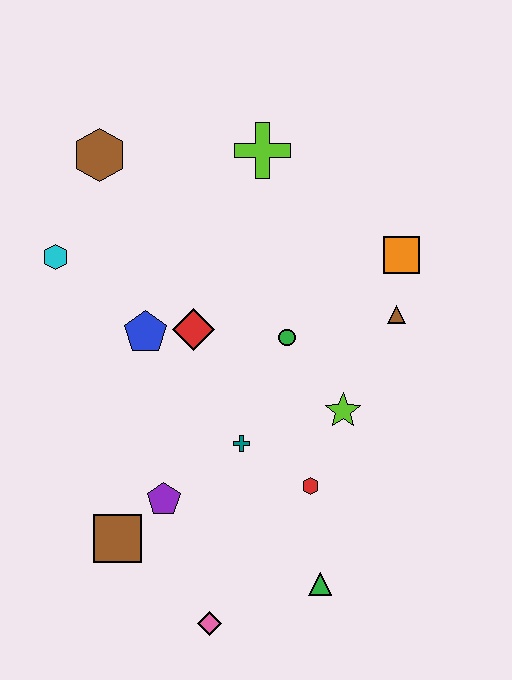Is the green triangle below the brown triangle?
Yes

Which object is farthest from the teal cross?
The brown hexagon is farthest from the teal cross.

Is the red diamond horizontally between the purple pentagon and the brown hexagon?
No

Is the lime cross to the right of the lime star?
No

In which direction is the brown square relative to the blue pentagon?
The brown square is below the blue pentagon.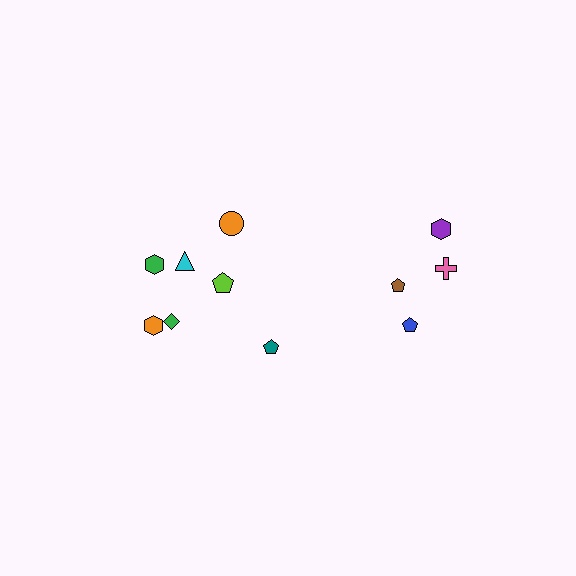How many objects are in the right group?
There are 4 objects.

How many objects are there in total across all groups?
There are 11 objects.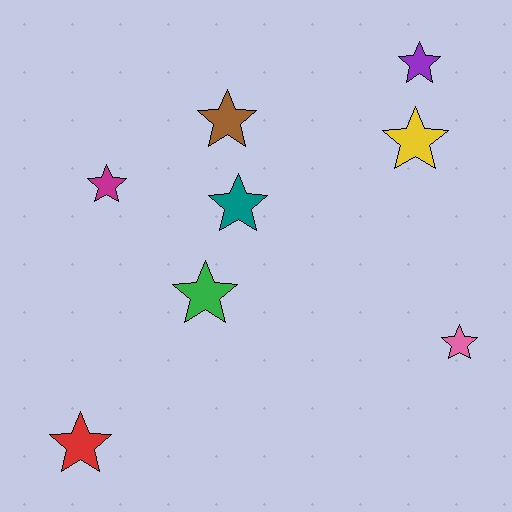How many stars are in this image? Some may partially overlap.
There are 8 stars.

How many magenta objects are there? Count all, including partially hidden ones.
There is 1 magenta object.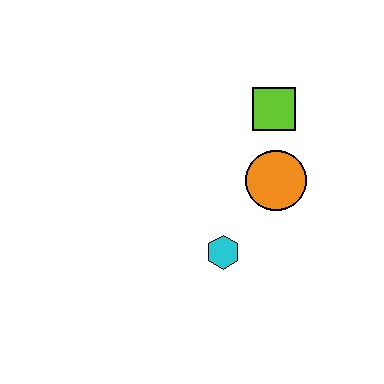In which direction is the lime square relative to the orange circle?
The lime square is above the orange circle.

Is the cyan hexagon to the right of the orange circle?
No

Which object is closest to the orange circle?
The lime square is closest to the orange circle.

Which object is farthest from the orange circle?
The cyan hexagon is farthest from the orange circle.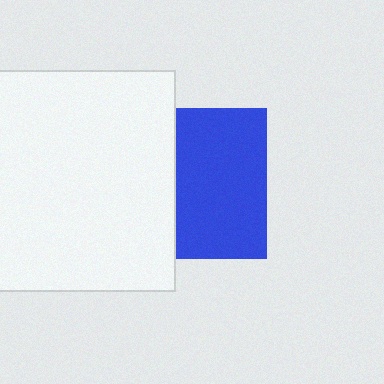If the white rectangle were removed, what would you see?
You would see the complete blue square.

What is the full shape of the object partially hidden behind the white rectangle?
The partially hidden object is a blue square.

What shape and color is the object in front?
The object in front is a white rectangle.